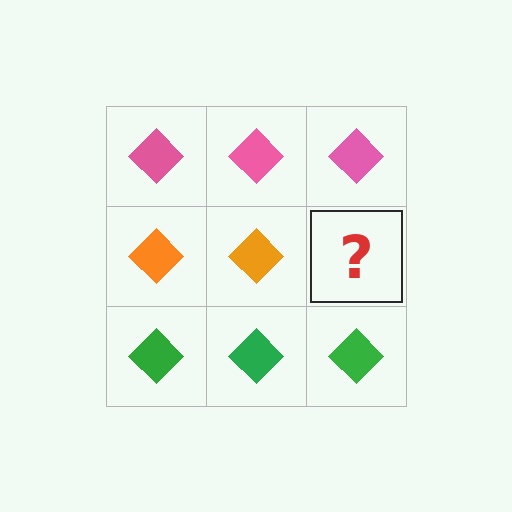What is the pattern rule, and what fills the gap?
The rule is that each row has a consistent color. The gap should be filled with an orange diamond.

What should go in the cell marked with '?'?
The missing cell should contain an orange diamond.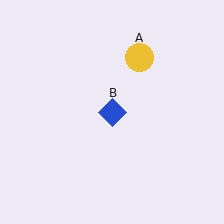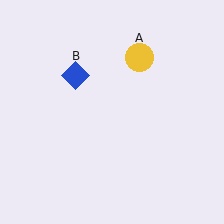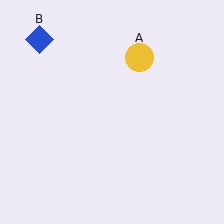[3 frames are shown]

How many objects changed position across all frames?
1 object changed position: blue diamond (object B).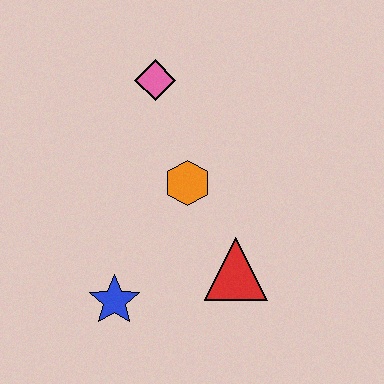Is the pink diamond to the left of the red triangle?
Yes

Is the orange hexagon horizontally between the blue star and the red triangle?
Yes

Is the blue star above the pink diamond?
No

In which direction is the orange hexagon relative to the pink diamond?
The orange hexagon is below the pink diamond.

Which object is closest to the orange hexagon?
The red triangle is closest to the orange hexagon.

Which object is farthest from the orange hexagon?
The blue star is farthest from the orange hexagon.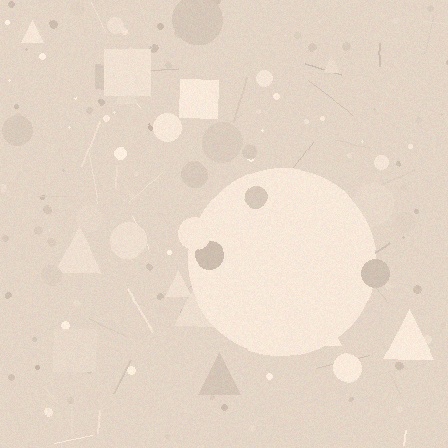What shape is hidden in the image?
A circle is hidden in the image.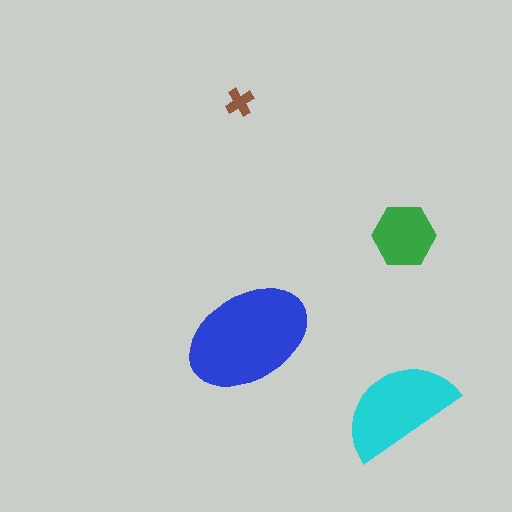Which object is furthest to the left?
The brown cross is leftmost.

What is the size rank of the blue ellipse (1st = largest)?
1st.